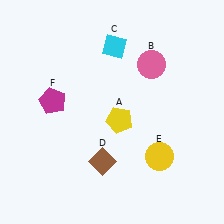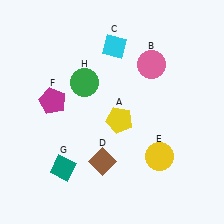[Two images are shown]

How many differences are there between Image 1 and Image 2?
There are 2 differences between the two images.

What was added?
A teal diamond (G), a green circle (H) were added in Image 2.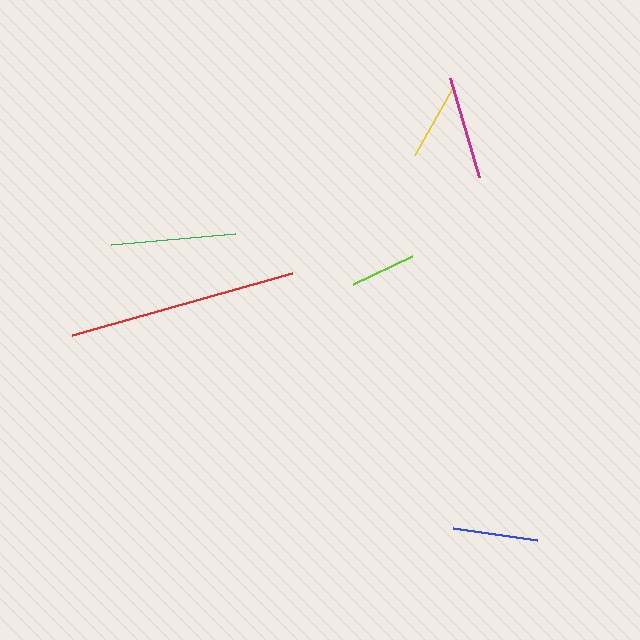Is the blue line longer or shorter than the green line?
The green line is longer than the blue line.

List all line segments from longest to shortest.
From longest to shortest: red, green, magenta, blue, yellow, lime.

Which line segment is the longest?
The red line is the longest at approximately 229 pixels.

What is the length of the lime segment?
The lime segment is approximately 65 pixels long.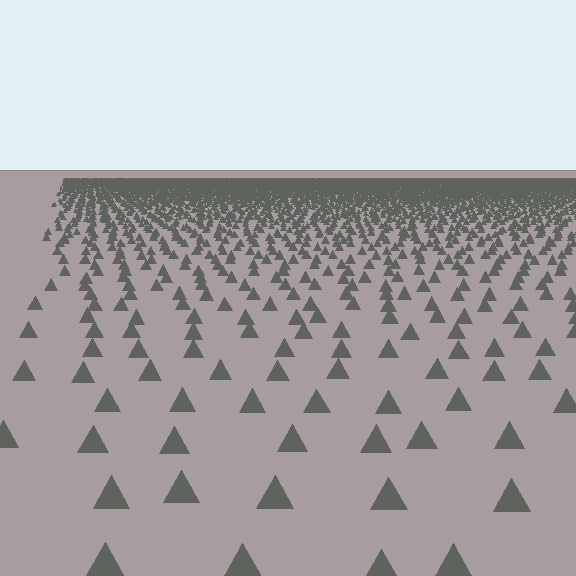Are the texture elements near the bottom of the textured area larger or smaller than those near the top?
Larger. Near the bottom, elements are closer to the viewer and appear at a bigger on-screen size.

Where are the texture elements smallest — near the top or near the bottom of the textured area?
Near the top.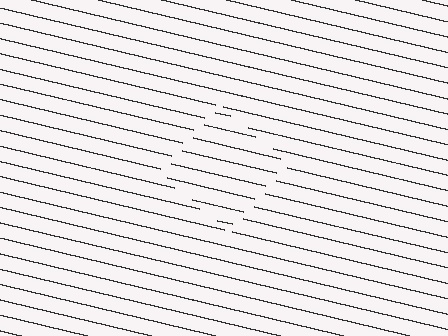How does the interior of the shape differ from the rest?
The interior of the shape contains the same grating, shifted by half a period — the contour is defined by the phase discontinuity where line-ends from the inner and outer gratings abut.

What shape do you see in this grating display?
An illusory square. The interior of the shape contains the same grating, shifted by half a period — the contour is defined by the phase discontinuity where line-ends from the inner and outer gratings abut.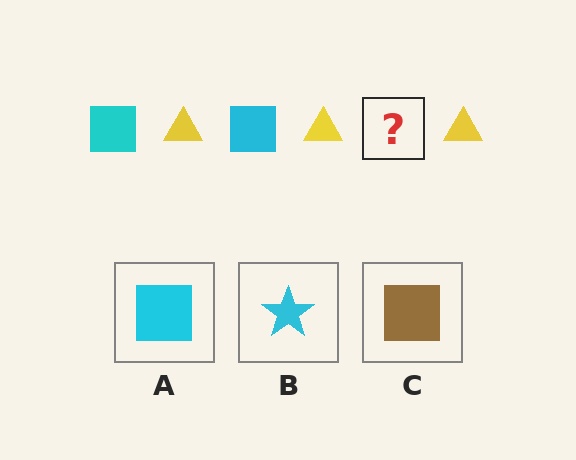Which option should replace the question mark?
Option A.